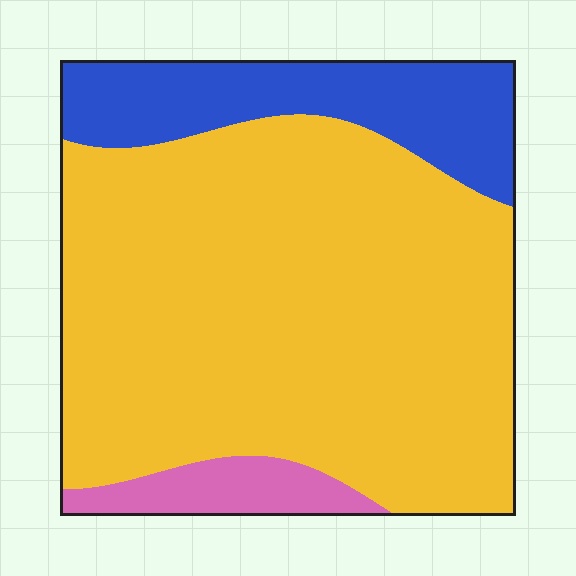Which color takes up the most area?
Yellow, at roughly 75%.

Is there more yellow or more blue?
Yellow.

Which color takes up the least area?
Pink, at roughly 5%.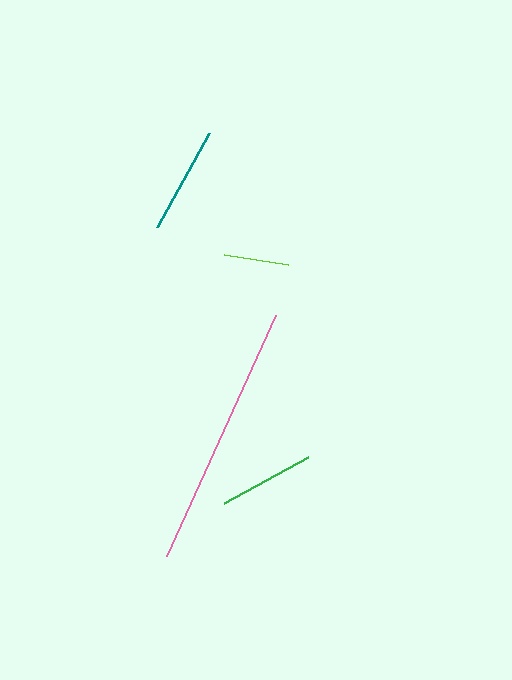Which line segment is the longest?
The pink line is the longest at approximately 264 pixels.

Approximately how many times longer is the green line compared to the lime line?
The green line is approximately 1.5 times the length of the lime line.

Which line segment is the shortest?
The lime line is the shortest at approximately 65 pixels.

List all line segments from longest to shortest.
From longest to shortest: pink, teal, green, lime.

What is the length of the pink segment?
The pink segment is approximately 264 pixels long.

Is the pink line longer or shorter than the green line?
The pink line is longer than the green line.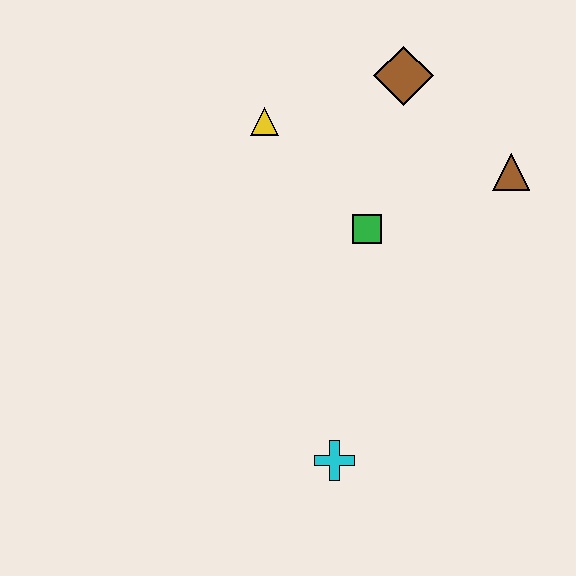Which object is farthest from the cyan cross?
The brown diamond is farthest from the cyan cross.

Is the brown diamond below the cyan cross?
No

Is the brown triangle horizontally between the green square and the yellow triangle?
No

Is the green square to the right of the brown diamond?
No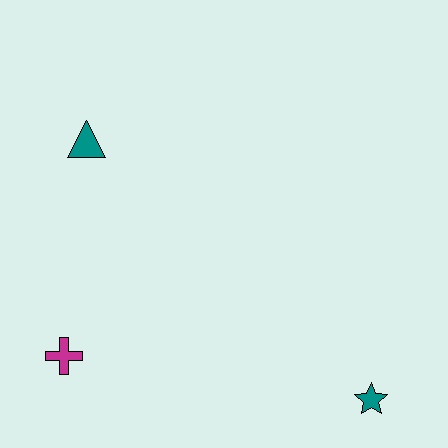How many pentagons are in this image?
There are no pentagons.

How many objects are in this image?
There are 3 objects.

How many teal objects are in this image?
There are 2 teal objects.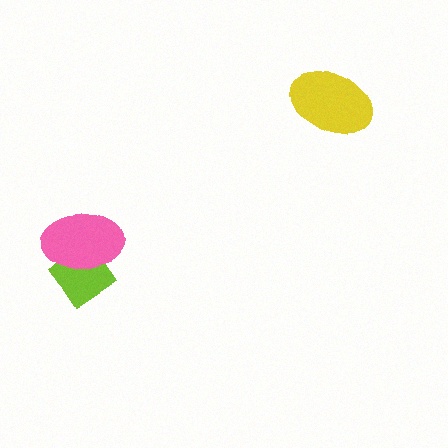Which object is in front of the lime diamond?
The pink ellipse is in front of the lime diamond.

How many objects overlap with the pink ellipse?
1 object overlaps with the pink ellipse.